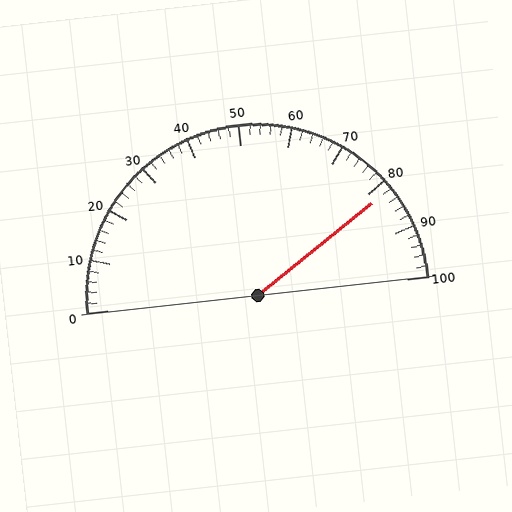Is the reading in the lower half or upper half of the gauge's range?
The reading is in the upper half of the range (0 to 100).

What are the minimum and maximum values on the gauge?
The gauge ranges from 0 to 100.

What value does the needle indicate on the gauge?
The needle indicates approximately 82.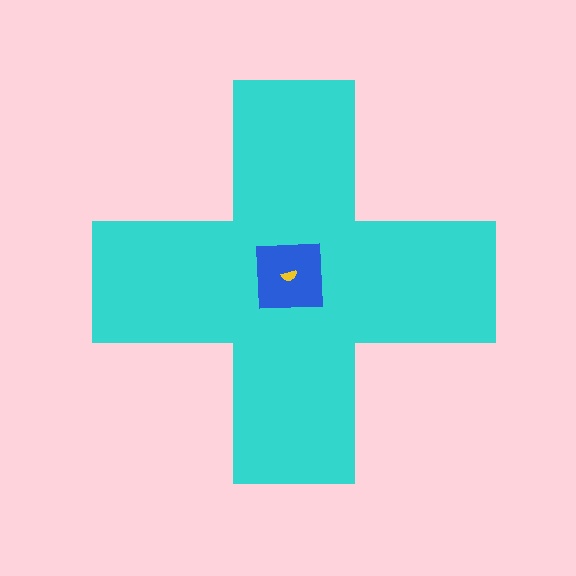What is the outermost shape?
The cyan cross.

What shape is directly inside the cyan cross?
The blue square.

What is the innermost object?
The yellow semicircle.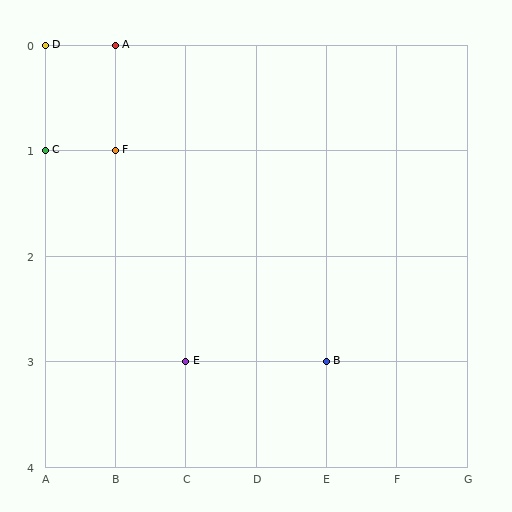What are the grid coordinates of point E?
Point E is at grid coordinates (C, 3).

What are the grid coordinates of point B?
Point B is at grid coordinates (E, 3).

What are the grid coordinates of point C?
Point C is at grid coordinates (A, 1).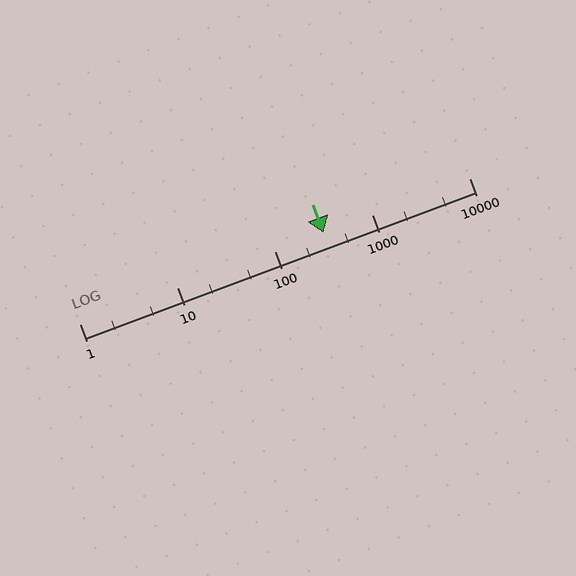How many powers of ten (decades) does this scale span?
The scale spans 4 decades, from 1 to 10000.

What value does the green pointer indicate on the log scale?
The pointer indicates approximately 320.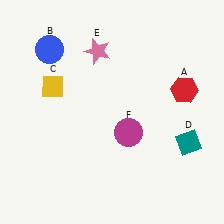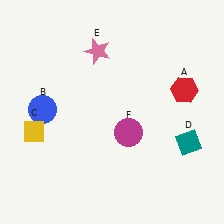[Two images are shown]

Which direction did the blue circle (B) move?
The blue circle (B) moved down.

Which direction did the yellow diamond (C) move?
The yellow diamond (C) moved down.